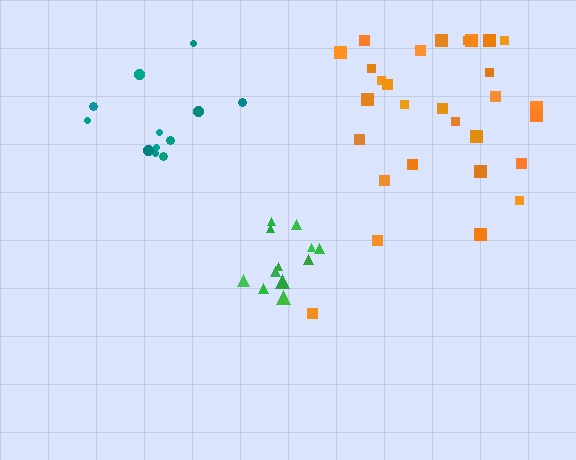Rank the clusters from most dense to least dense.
green, orange, teal.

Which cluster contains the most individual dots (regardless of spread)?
Orange (30).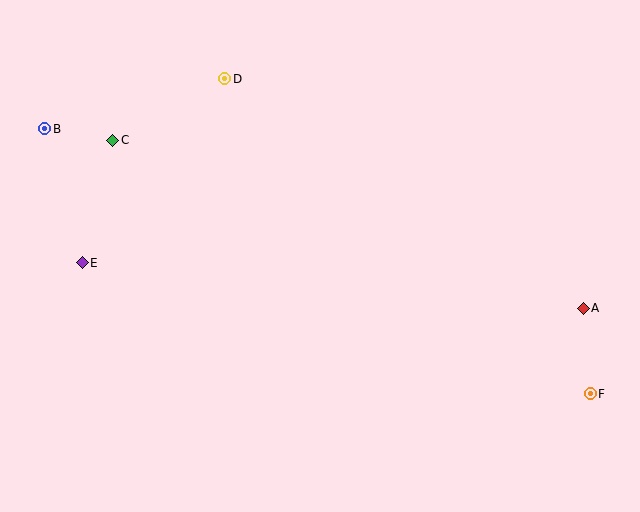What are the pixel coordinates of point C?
Point C is at (113, 140).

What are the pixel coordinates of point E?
Point E is at (82, 263).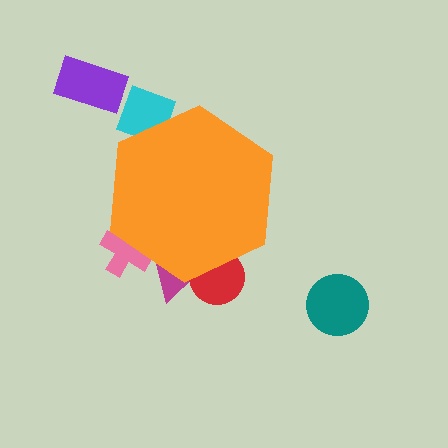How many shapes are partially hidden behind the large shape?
4 shapes are partially hidden.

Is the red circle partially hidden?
Yes, the red circle is partially hidden behind the orange hexagon.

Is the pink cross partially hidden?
Yes, the pink cross is partially hidden behind the orange hexagon.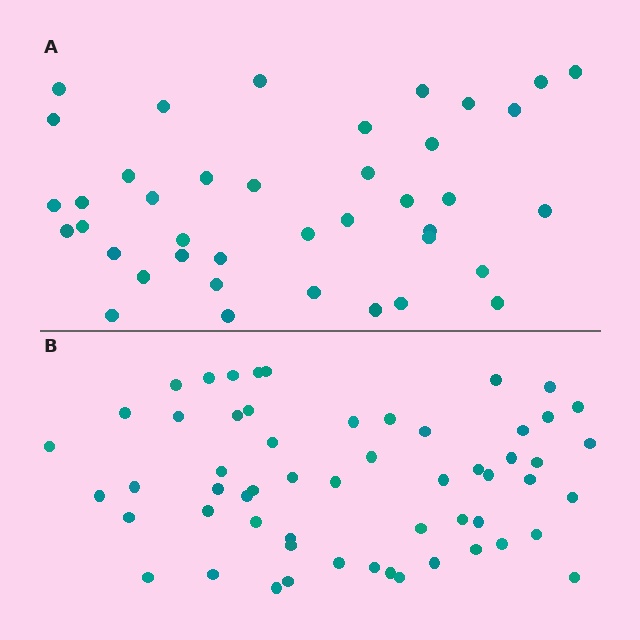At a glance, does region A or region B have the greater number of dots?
Region B (the bottom region) has more dots.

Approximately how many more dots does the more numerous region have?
Region B has approximately 15 more dots than region A.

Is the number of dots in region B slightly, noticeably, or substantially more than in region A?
Region B has noticeably more, but not dramatically so. The ratio is roughly 1.4 to 1.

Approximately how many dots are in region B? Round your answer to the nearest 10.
About 60 dots. (The exact count is 57, which rounds to 60.)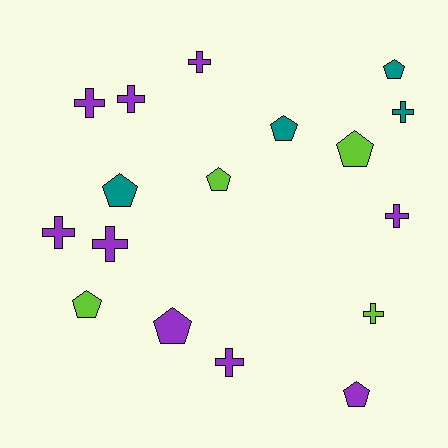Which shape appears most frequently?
Cross, with 9 objects.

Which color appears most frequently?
Purple, with 9 objects.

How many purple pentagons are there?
There are 2 purple pentagons.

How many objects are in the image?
There are 17 objects.